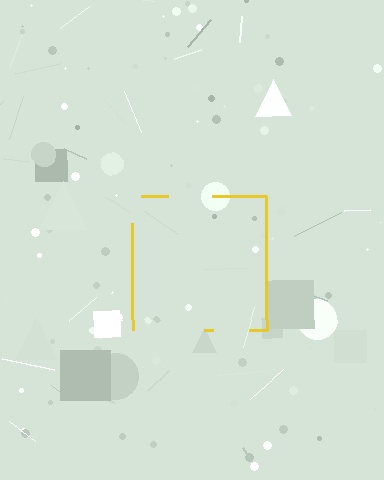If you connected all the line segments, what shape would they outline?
They would outline a square.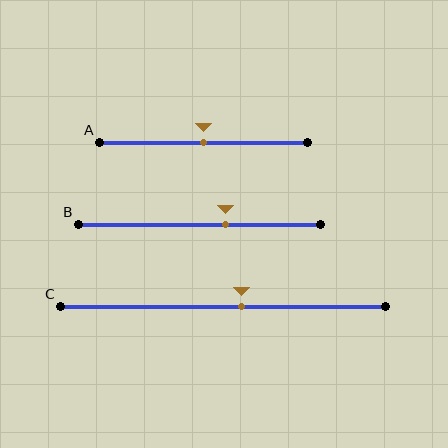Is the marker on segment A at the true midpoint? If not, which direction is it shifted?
Yes, the marker on segment A is at the true midpoint.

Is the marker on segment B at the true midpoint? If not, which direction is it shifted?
No, the marker on segment B is shifted to the right by about 11% of the segment length.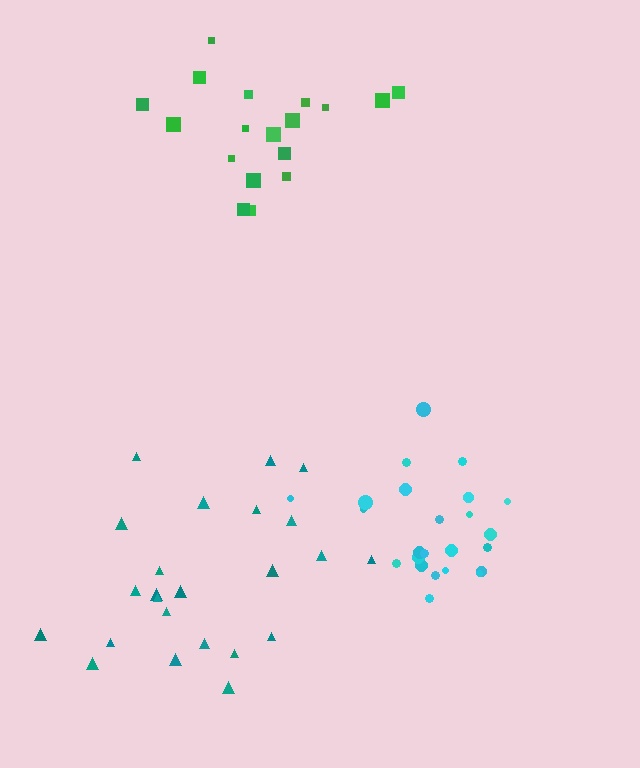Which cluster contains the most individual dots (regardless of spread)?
Cyan (24).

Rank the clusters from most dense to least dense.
cyan, teal, green.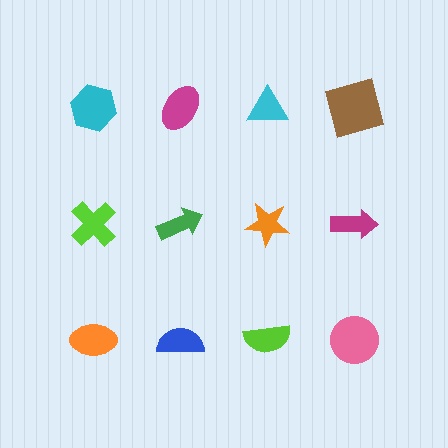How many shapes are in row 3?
4 shapes.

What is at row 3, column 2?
A blue semicircle.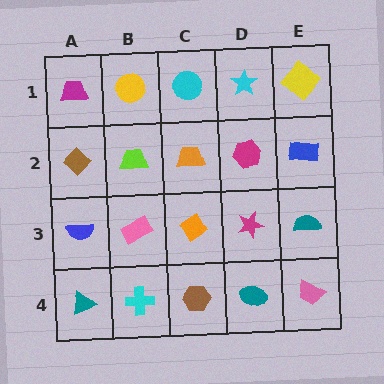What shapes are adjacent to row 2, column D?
A cyan star (row 1, column D), a magenta star (row 3, column D), an orange trapezoid (row 2, column C), a blue rectangle (row 2, column E).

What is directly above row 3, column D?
A magenta hexagon.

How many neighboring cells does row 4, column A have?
2.